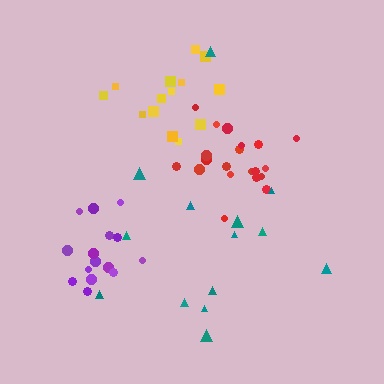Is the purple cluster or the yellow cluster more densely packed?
Yellow.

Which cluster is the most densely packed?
Red.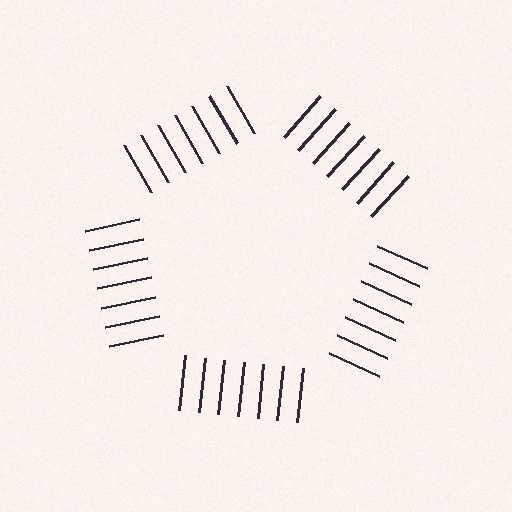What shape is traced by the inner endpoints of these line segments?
An illusory pentagon — the line segments terminate on its edges but no continuous stroke is drawn.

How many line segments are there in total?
35 — 7 along each of the 5 edges.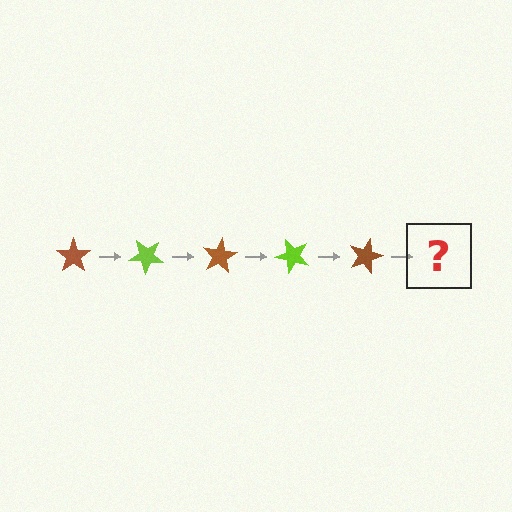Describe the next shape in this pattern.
It should be a lime star, rotated 200 degrees from the start.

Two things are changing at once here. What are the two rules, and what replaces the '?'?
The two rules are that it rotates 40 degrees each step and the color cycles through brown and lime. The '?' should be a lime star, rotated 200 degrees from the start.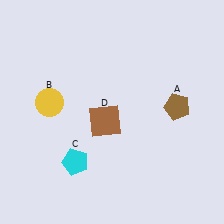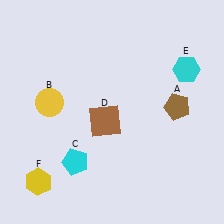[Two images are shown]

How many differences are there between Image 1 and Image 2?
There are 2 differences between the two images.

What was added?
A cyan hexagon (E), a yellow hexagon (F) were added in Image 2.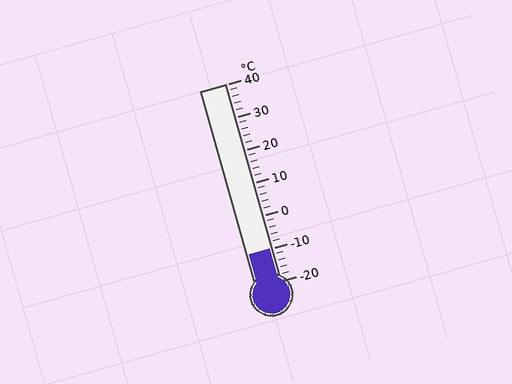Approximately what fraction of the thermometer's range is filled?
The thermometer is filled to approximately 15% of its range.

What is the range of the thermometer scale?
The thermometer scale ranges from -20°C to 40°C.